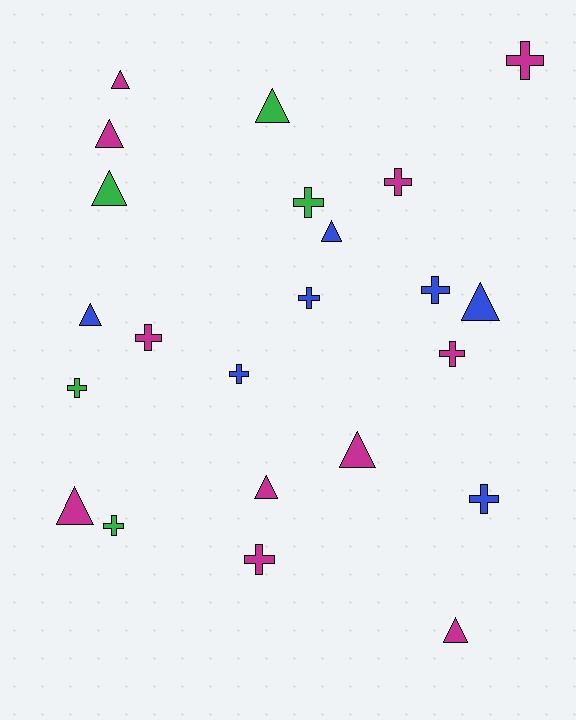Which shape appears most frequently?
Cross, with 12 objects.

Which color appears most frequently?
Magenta, with 11 objects.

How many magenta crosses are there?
There are 5 magenta crosses.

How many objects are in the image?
There are 23 objects.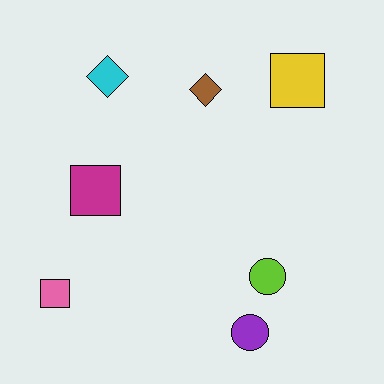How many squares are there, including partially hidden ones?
There are 3 squares.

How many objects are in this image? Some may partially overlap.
There are 7 objects.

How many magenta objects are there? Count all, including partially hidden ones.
There is 1 magenta object.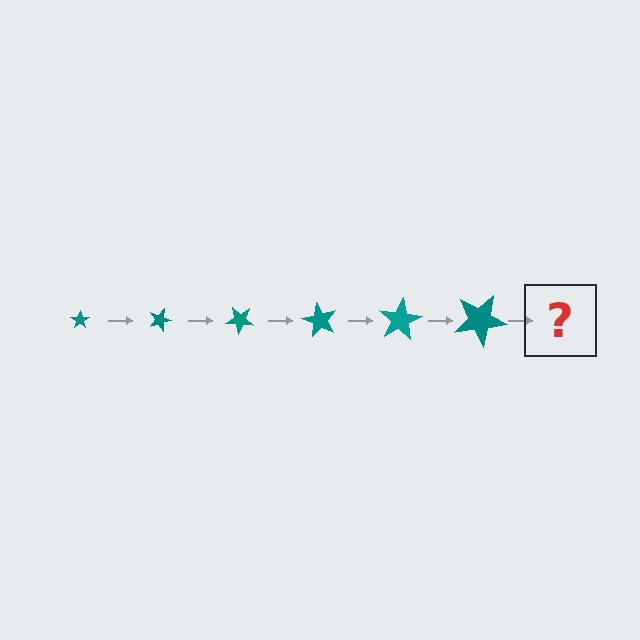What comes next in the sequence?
The next element should be a star, larger than the previous one and rotated 120 degrees from the start.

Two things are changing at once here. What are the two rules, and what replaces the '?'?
The two rules are that the star grows larger each step and it rotates 20 degrees each step. The '?' should be a star, larger than the previous one and rotated 120 degrees from the start.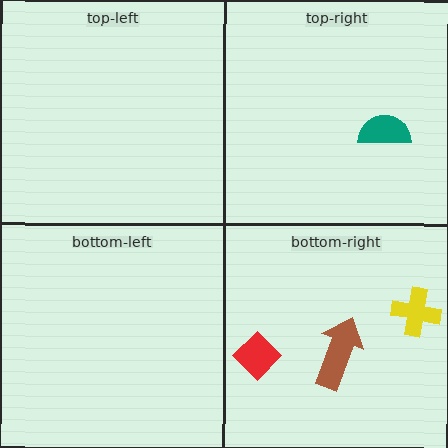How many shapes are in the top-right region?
1.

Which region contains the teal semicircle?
The top-right region.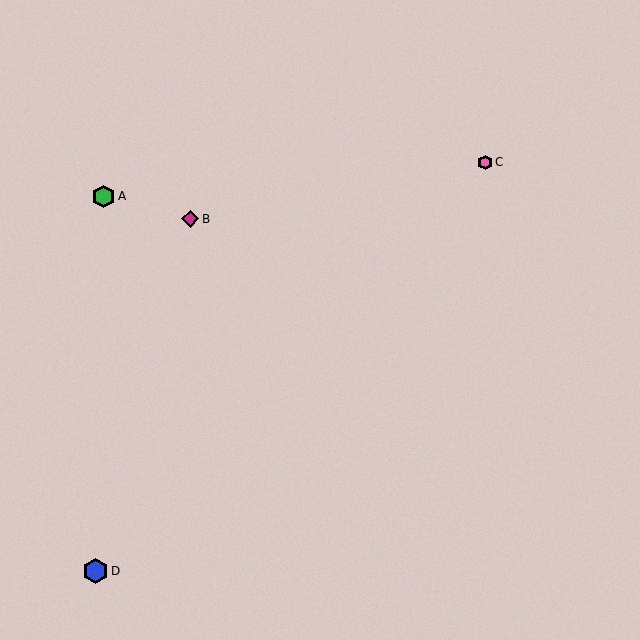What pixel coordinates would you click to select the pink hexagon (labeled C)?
Click at (485, 162) to select the pink hexagon C.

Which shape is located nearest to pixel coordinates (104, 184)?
The green hexagon (labeled A) at (104, 196) is nearest to that location.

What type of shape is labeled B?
Shape B is a magenta diamond.